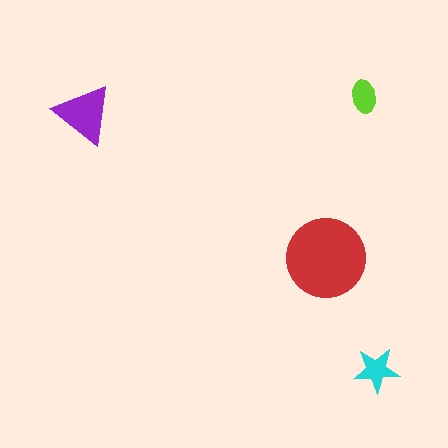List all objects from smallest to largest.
The lime ellipse, the cyan star, the purple triangle, the red circle.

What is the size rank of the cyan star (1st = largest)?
3rd.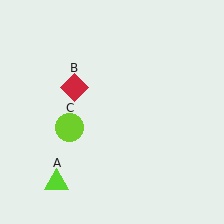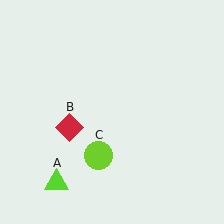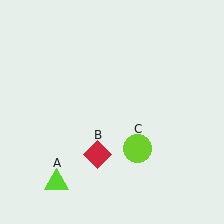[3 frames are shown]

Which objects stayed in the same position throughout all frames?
Lime triangle (object A) remained stationary.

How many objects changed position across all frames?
2 objects changed position: red diamond (object B), lime circle (object C).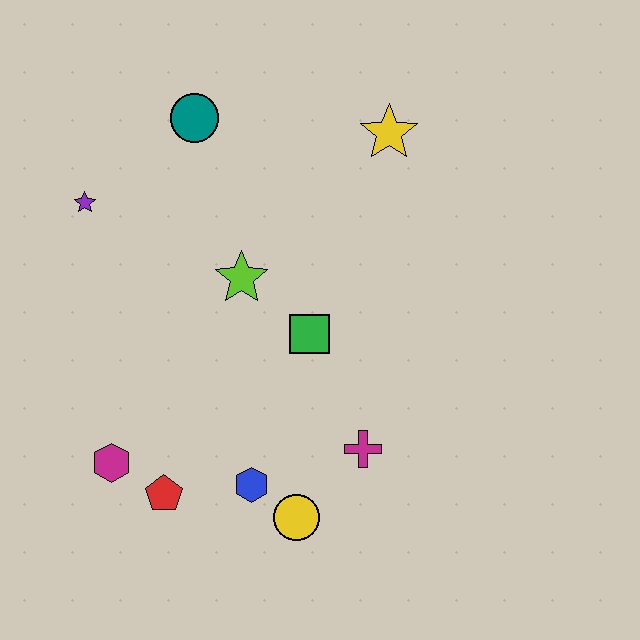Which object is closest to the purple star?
The teal circle is closest to the purple star.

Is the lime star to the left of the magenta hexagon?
No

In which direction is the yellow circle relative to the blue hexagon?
The yellow circle is to the right of the blue hexagon.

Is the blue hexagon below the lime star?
Yes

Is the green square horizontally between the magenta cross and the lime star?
Yes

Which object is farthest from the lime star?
The yellow circle is farthest from the lime star.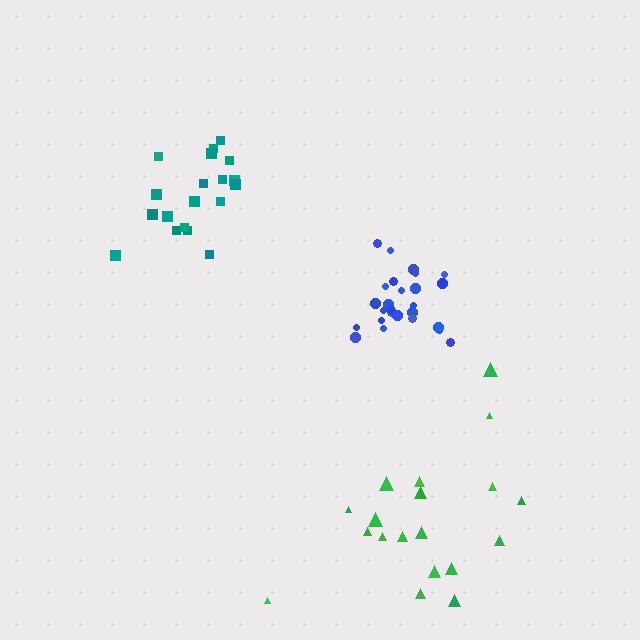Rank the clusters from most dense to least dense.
blue, teal, green.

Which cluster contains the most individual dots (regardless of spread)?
Blue (26).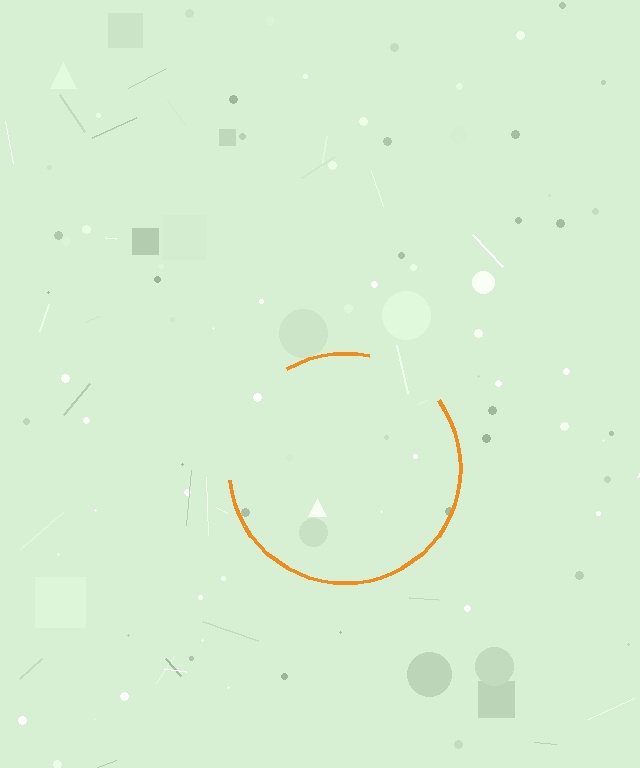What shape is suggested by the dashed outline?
The dashed outline suggests a circle.